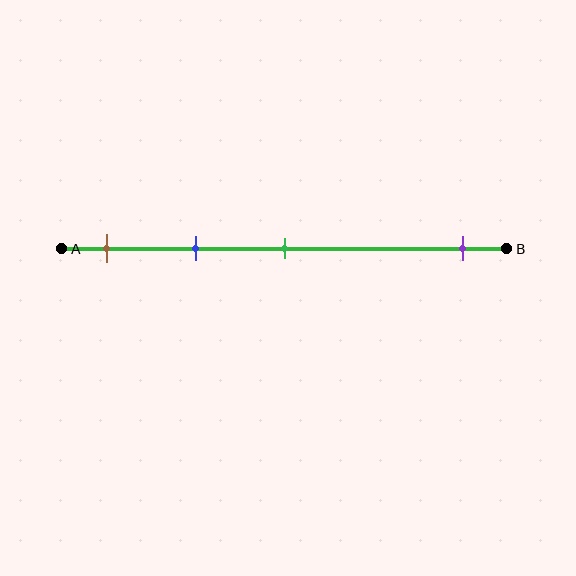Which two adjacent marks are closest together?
The brown and blue marks are the closest adjacent pair.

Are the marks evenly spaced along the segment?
No, the marks are not evenly spaced.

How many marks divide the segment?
There are 4 marks dividing the segment.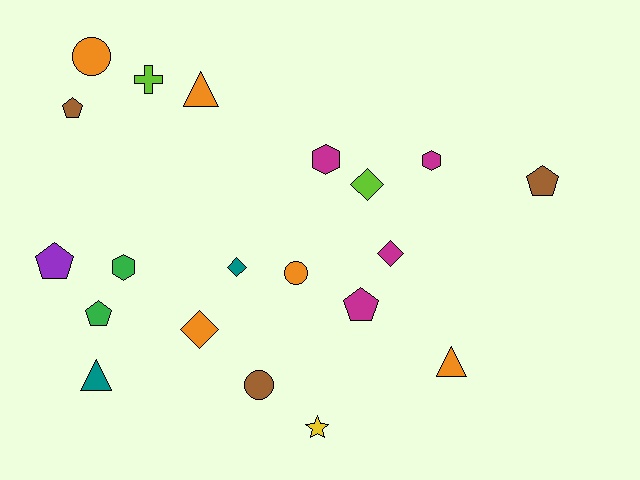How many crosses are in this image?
There is 1 cross.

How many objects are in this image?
There are 20 objects.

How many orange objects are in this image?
There are 5 orange objects.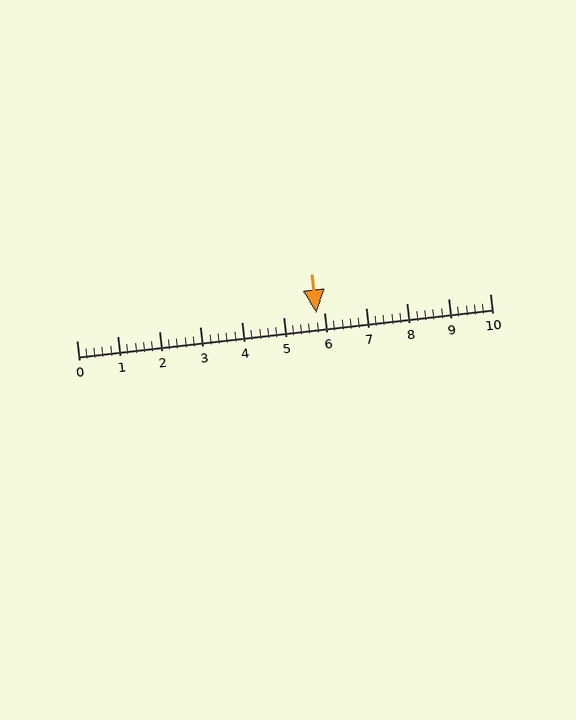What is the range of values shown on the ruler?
The ruler shows values from 0 to 10.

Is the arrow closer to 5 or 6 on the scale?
The arrow is closer to 6.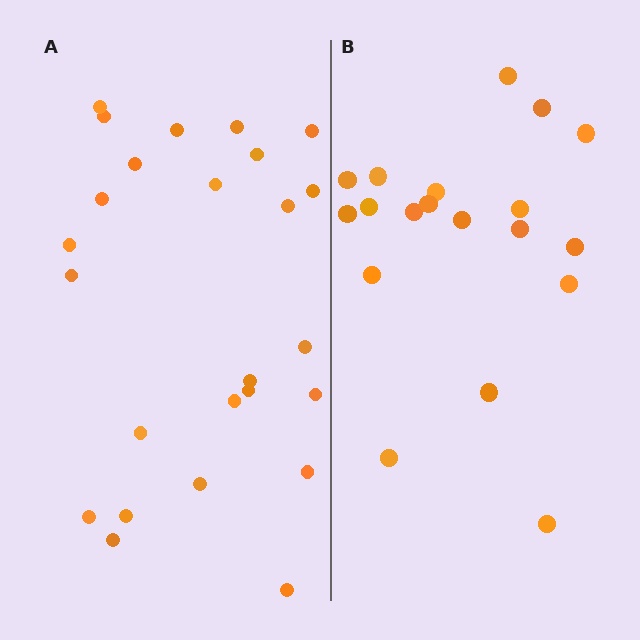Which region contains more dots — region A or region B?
Region A (the left region) has more dots.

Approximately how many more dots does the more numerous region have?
Region A has about 6 more dots than region B.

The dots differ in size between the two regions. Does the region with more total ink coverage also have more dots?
No. Region B has more total ink coverage because its dots are larger, but region A actually contains more individual dots. Total area can be misleading — the number of items is what matters here.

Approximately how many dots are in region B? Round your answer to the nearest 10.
About 20 dots. (The exact count is 19, which rounds to 20.)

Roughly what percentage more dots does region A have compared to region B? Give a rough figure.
About 30% more.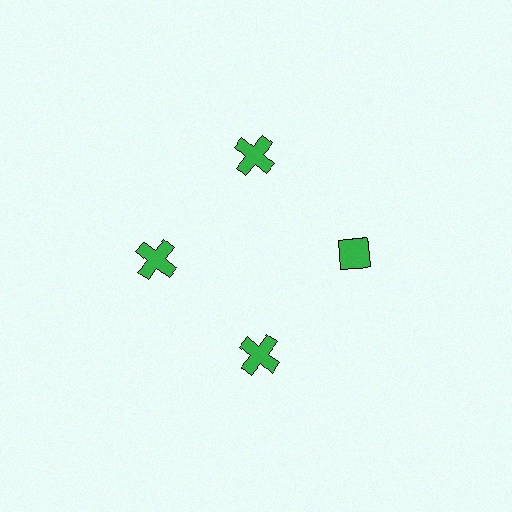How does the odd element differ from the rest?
It has a different shape: diamond instead of cross.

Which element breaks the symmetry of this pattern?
The green diamond at roughly the 3 o'clock position breaks the symmetry. All other shapes are green crosses.